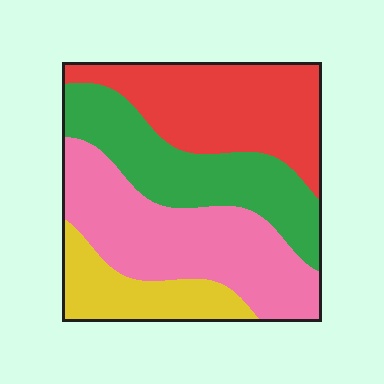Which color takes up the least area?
Yellow, at roughly 15%.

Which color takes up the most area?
Pink, at roughly 30%.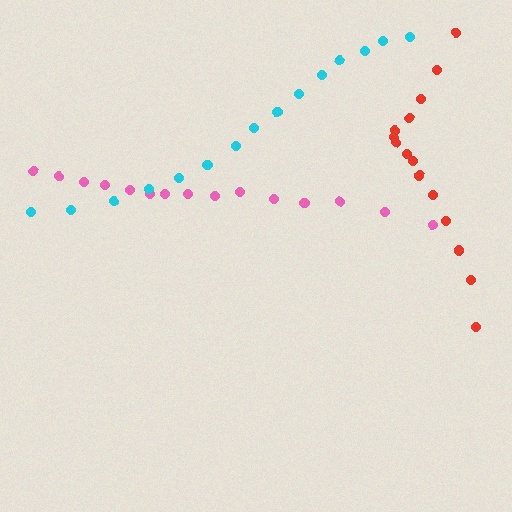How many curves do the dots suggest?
There are 3 distinct paths.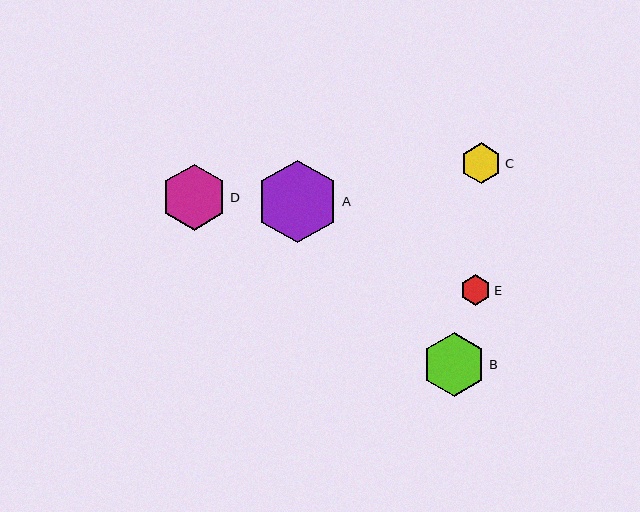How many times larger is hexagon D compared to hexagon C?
Hexagon D is approximately 1.6 times the size of hexagon C.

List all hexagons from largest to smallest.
From largest to smallest: A, D, B, C, E.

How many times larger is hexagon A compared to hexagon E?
Hexagon A is approximately 2.7 times the size of hexagon E.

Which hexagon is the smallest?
Hexagon E is the smallest with a size of approximately 31 pixels.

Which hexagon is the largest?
Hexagon A is the largest with a size of approximately 83 pixels.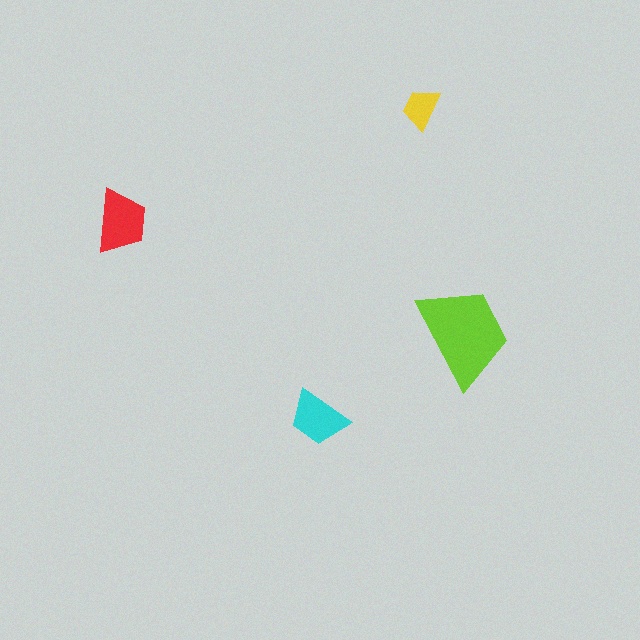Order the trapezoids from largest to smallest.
the lime one, the red one, the cyan one, the yellow one.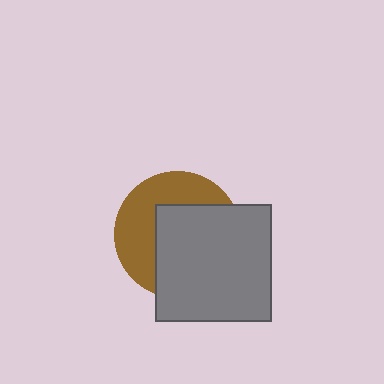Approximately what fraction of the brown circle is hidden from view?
Roughly 56% of the brown circle is hidden behind the gray square.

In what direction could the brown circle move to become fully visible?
The brown circle could move toward the upper-left. That would shift it out from behind the gray square entirely.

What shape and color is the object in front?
The object in front is a gray square.